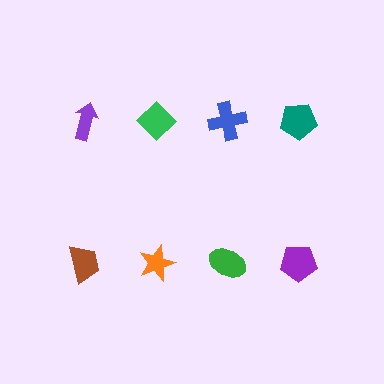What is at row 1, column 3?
A blue cross.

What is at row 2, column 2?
An orange star.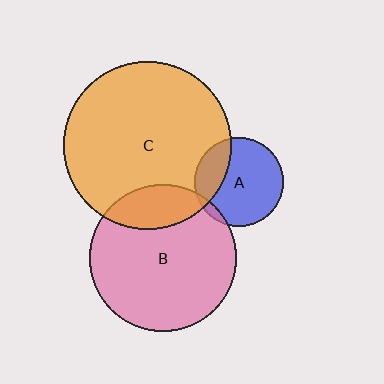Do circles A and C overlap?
Yes.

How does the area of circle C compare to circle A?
Approximately 3.6 times.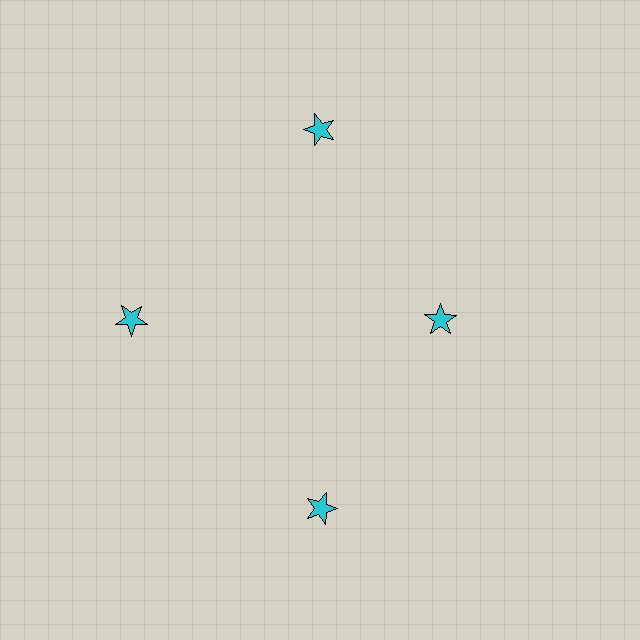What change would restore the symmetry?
The symmetry would be restored by moving it outward, back onto the ring so that all 4 stars sit at equal angles and equal distance from the center.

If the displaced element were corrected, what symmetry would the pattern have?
It would have 4-fold rotational symmetry — the pattern would map onto itself every 90 degrees.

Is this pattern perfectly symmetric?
No. The 4 cyan stars are arranged in a ring, but one element near the 3 o'clock position is pulled inward toward the center, breaking the 4-fold rotational symmetry.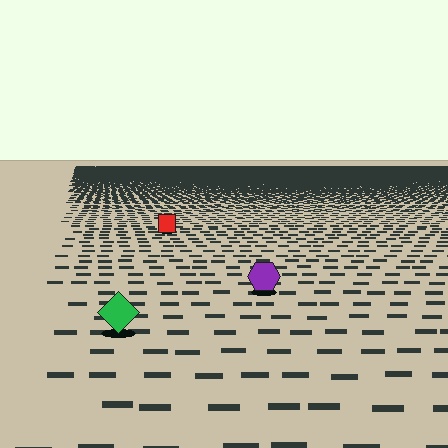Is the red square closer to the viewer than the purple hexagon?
No. The purple hexagon is closer — you can tell from the texture gradient: the ground texture is coarser near it.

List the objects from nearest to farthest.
From nearest to farthest: the green diamond, the purple hexagon, the red square.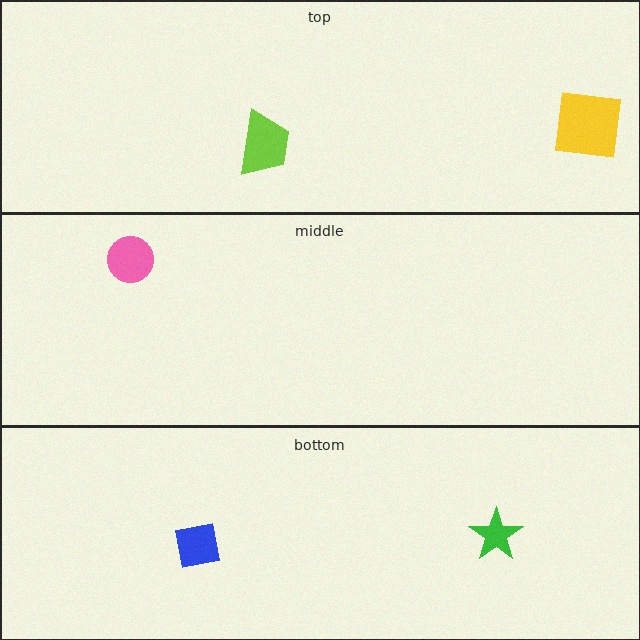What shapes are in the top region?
The yellow square, the lime trapezoid.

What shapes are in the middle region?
The pink circle.